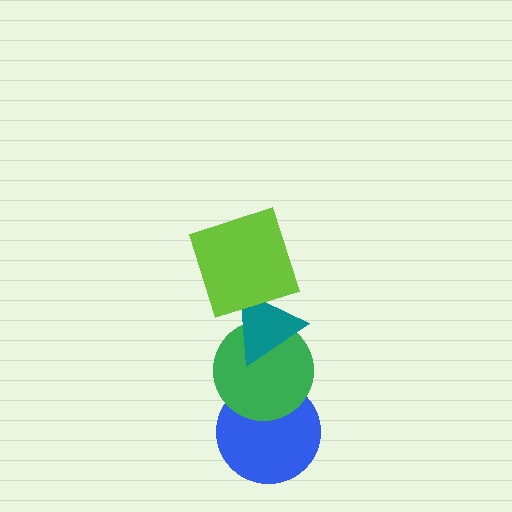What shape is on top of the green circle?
The teal triangle is on top of the green circle.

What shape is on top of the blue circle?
The green circle is on top of the blue circle.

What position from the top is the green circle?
The green circle is 3rd from the top.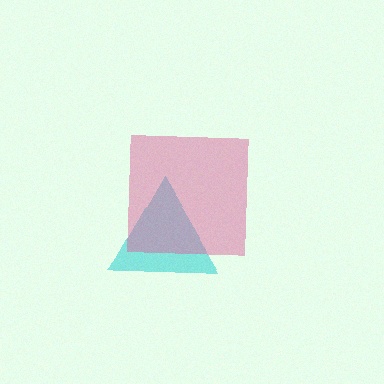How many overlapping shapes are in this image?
There are 2 overlapping shapes in the image.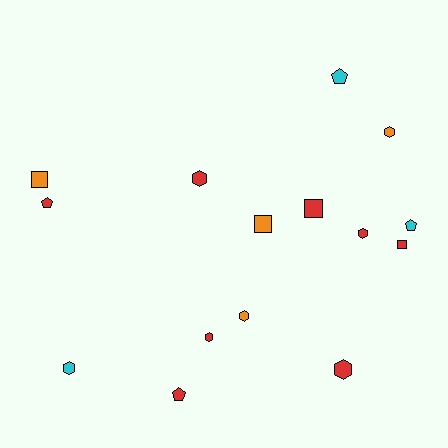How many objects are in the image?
There are 15 objects.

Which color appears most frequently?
Red, with 8 objects.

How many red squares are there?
There are 2 red squares.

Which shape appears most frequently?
Hexagon, with 7 objects.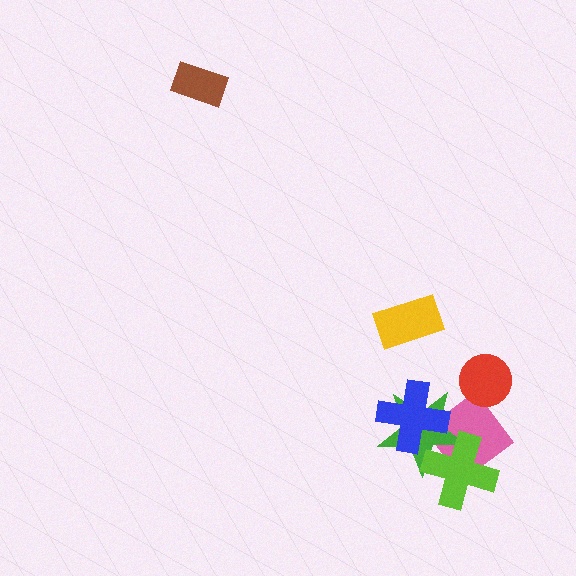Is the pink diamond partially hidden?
Yes, it is partially covered by another shape.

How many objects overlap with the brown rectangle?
0 objects overlap with the brown rectangle.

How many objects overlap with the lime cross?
2 objects overlap with the lime cross.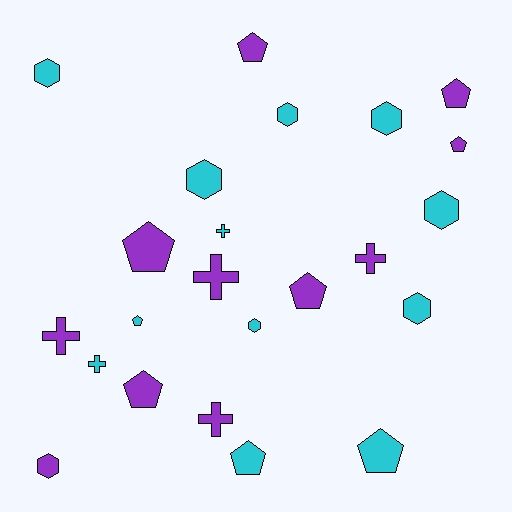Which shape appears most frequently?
Pentagon, with 9 objects.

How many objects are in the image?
There are 23 objects.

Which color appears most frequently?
Cyan, with 12 objects.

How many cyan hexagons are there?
There are 7 cyan hexagons.